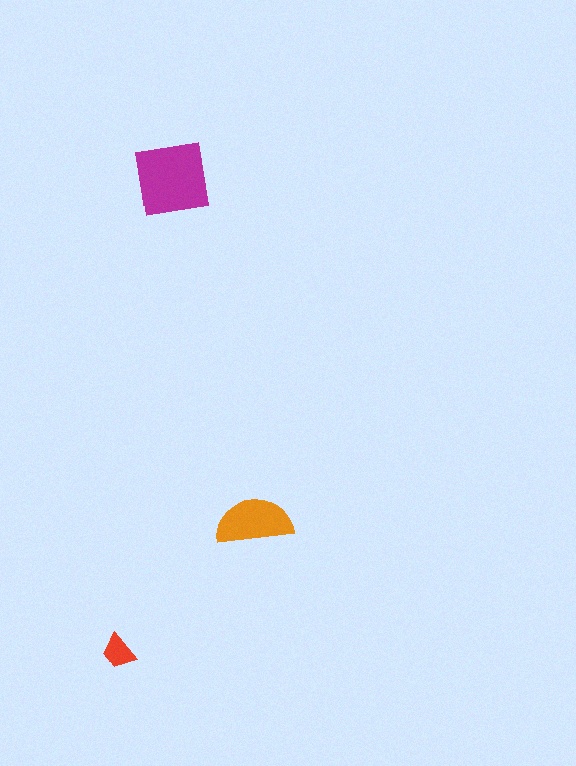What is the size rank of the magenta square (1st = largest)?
1st.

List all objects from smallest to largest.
The red trapezoid, the orange semicircle, the magenta square.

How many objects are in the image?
There are 3 objects in the image.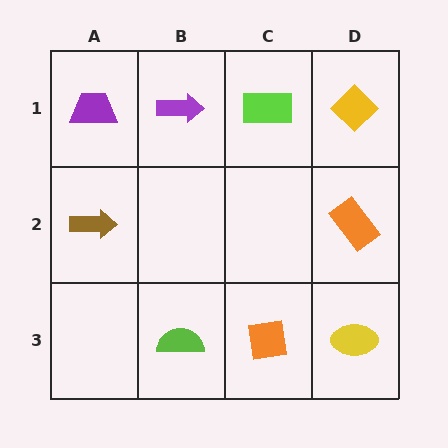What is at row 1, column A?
A purple trapezoid.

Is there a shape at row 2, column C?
No, that cell is empty.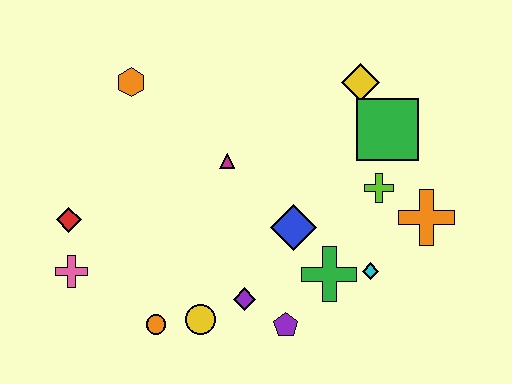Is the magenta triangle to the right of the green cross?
No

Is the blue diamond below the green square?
Yes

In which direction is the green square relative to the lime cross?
The green square is above the lime cross.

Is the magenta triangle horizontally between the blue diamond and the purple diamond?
No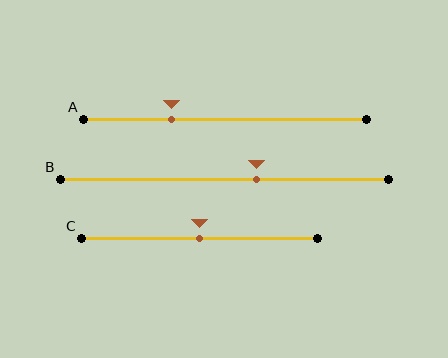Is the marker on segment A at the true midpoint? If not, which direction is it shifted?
No, the marker on segment A is shifted to the left by about 19% of the segment length.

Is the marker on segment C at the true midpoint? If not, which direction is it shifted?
Yes, the marker on segment C is at the true midpoint.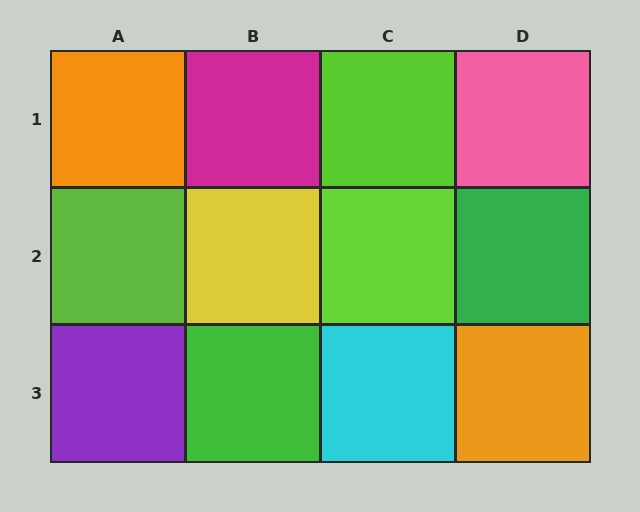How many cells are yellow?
1 cell is yellow.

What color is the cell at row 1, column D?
Pink.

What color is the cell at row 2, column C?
Lime.